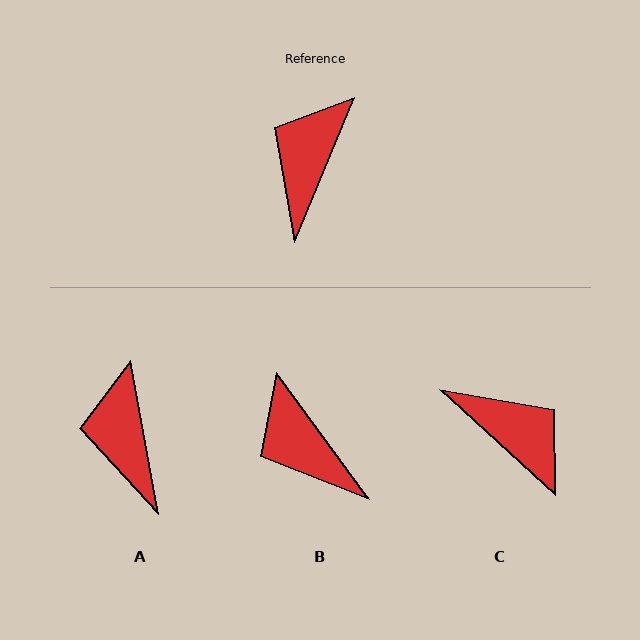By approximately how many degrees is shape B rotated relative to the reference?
Approximately 58 degrees counter-clockwise.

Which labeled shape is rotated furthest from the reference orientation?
C, about 110 degrees away.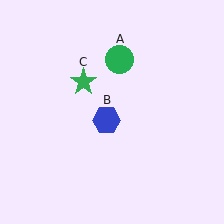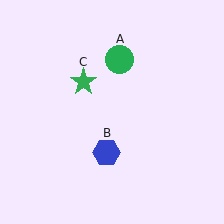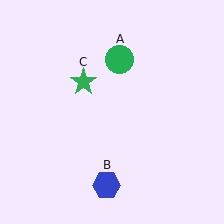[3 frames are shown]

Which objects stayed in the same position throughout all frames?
Green circle (object A) and green star (object C) remained stationary.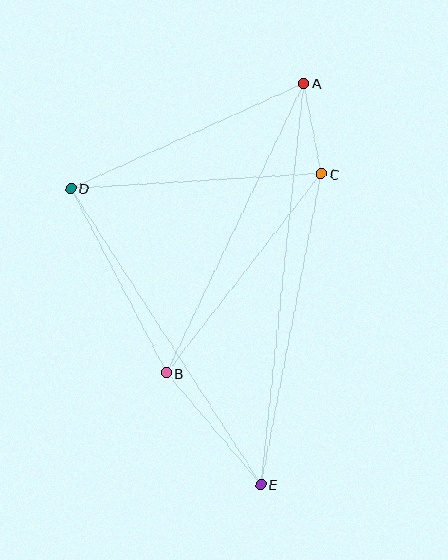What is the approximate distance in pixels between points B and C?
The distance between B and C is approximately 252 pixels.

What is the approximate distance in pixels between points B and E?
The distance between B and E is approximately 146 pixels.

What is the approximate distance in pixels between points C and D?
The distance between C and D is approximately 251 pixels.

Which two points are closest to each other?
Points A and C are closest to each other.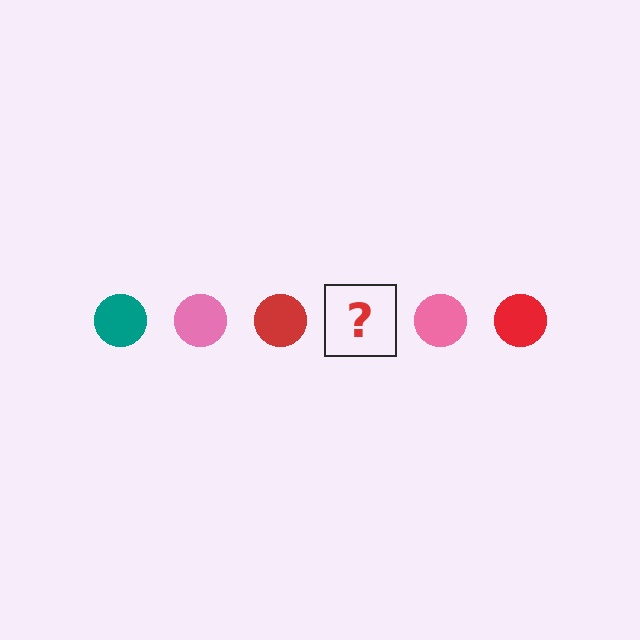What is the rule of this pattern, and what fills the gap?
The rule is that the pattern cycles through teal, pink, red circles. The gap should be filled with a teal circle.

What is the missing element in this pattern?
The missing element is a teal circle.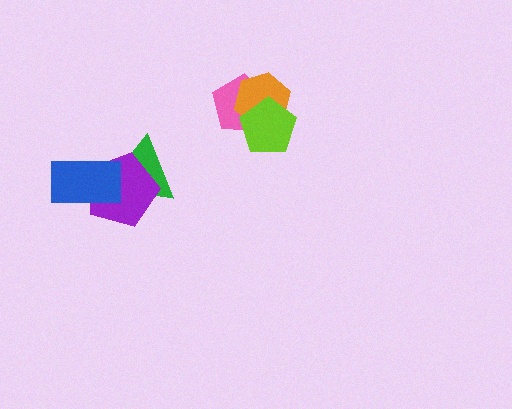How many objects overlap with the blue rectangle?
2 objects overlap with the blue rectangle.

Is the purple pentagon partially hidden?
Yes, it is partially covered by another shape.